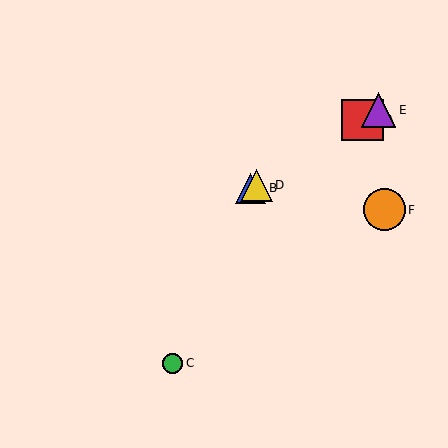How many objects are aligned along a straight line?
4 objects (A, B, D, E) are aligned along a straight line.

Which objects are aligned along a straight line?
Objects A, B, D, E are aligned along a straight line.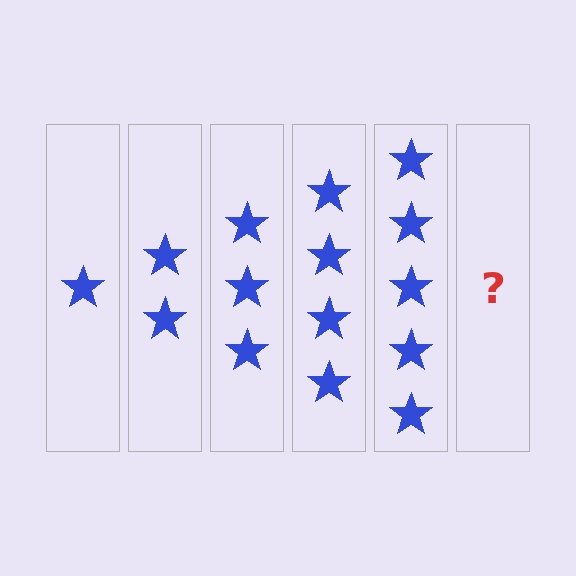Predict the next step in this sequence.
The next step is 6 stars.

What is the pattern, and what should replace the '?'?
The pattern is that each step adds one more star. The '?' should be 6 stars.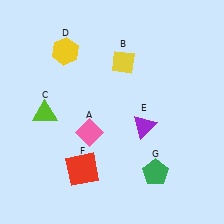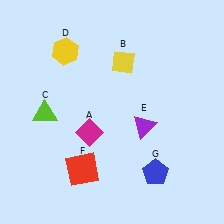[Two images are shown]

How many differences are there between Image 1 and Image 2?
There are 2 differences between the two images.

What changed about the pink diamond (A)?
In Image 1, A is pink. In Image 2, it changed to magenta.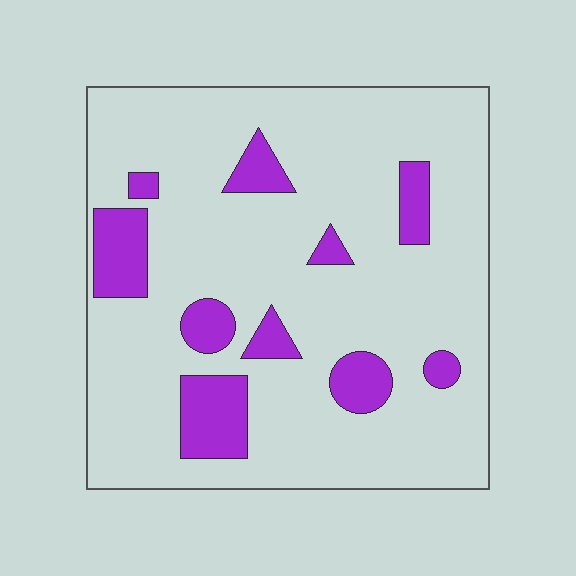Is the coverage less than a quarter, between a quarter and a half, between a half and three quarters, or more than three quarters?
Less than a quarter.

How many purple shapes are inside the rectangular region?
10.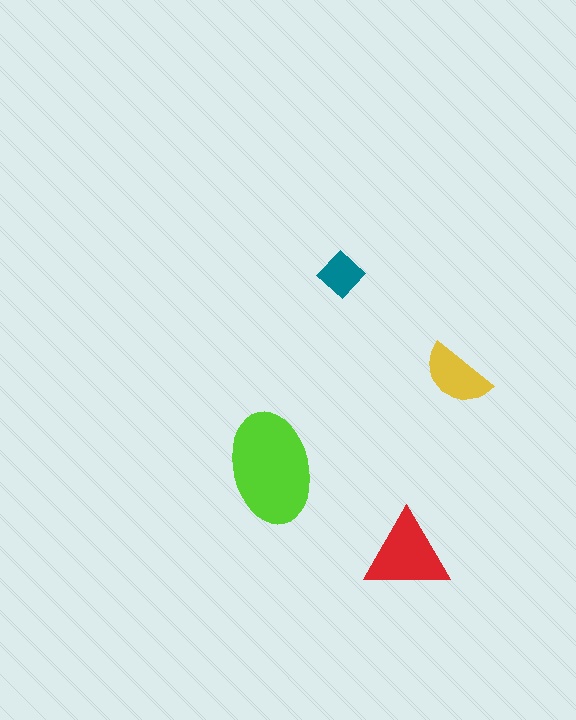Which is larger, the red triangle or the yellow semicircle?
The red triangle.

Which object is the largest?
The lime ellipse.